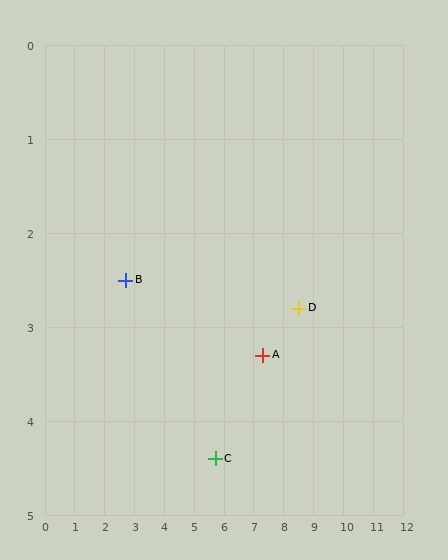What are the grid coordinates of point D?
Point D is at approximately (8.5, 2.8).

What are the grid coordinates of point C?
Point C is at approximately (5.7, 4.4).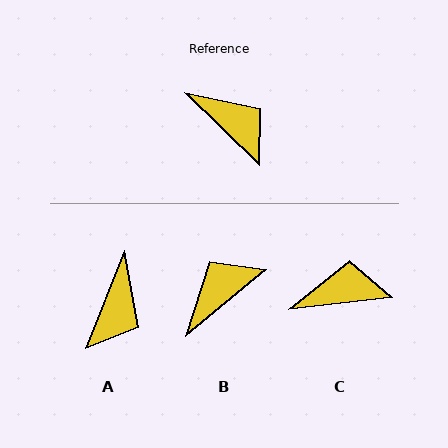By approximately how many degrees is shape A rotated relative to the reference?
Approximately 68 degrees clockwise.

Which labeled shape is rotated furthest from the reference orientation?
B, about 84 degrees away.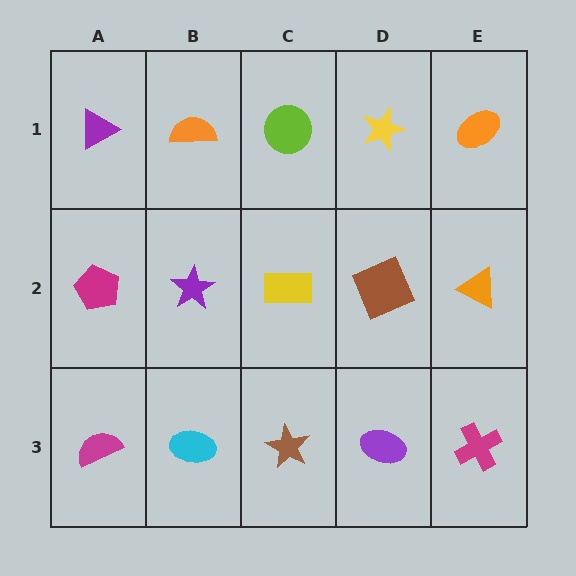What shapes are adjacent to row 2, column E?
An orange ellipse (row 1, column E), a magenta cross (row 3, column E), a brown square (row 2, column D).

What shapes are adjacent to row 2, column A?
A purple triangle (row 1, column A), a magenta semicircle (row 3, column A), a purple star (row 2, column B).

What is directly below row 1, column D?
A brown square.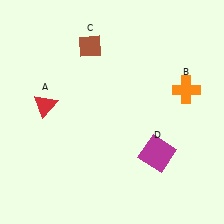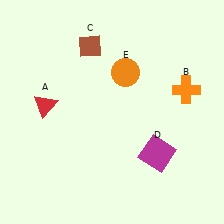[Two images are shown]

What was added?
An orange circle (E) was added in Image 2.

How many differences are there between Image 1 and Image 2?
There is 1 difference between the two images.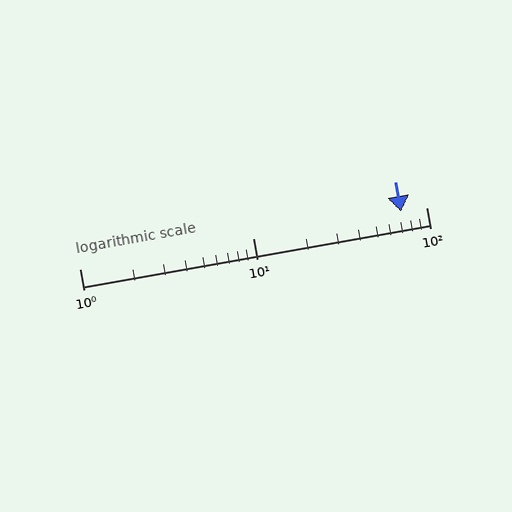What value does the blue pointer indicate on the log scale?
The pointer indicates approximately 72.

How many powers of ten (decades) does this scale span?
The scale spans 2 decades, from 1 to 100.